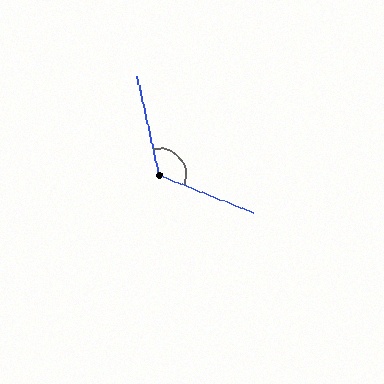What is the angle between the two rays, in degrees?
Approximately 124 degrees.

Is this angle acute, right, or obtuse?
It is obtuse.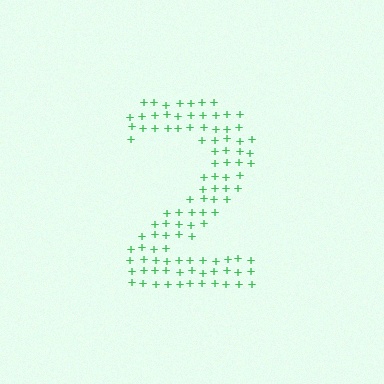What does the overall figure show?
The overall figure shows the digit 2.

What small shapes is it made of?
It is made of small plus signs.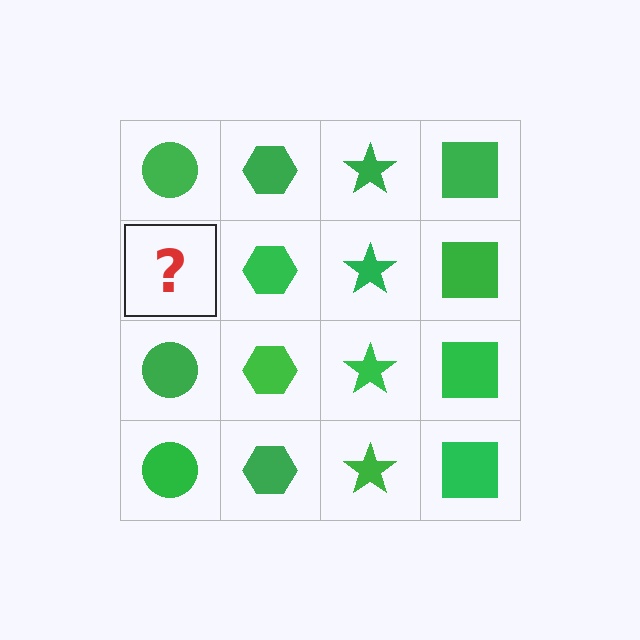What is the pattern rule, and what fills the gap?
The rule is that each column has a consistent shape. The gap should be filled with a green circle.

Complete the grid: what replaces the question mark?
The question mark should be replaced with a green circle.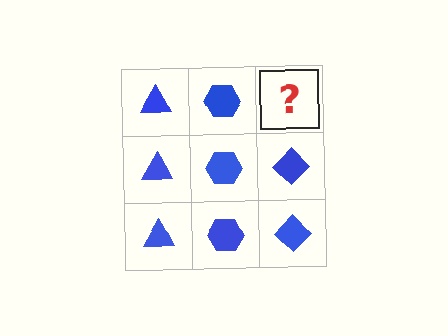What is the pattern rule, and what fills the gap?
The rule is that each column has a consistent shape. The gap should be filled with a blue diamond.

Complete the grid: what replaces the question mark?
The question mark should be replaced with a blue diamond.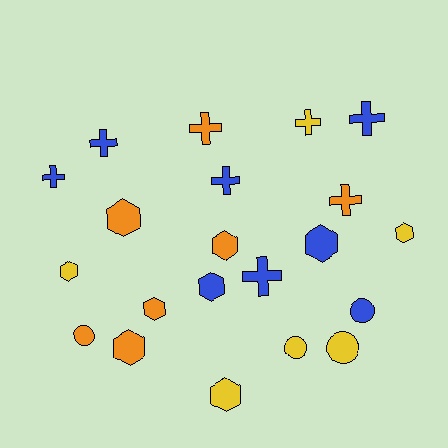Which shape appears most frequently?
Hexagon, with 9 objects.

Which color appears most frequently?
Blue, with 8 objects.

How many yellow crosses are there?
There is 1 yellow cross.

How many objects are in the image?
There are 21 objects.